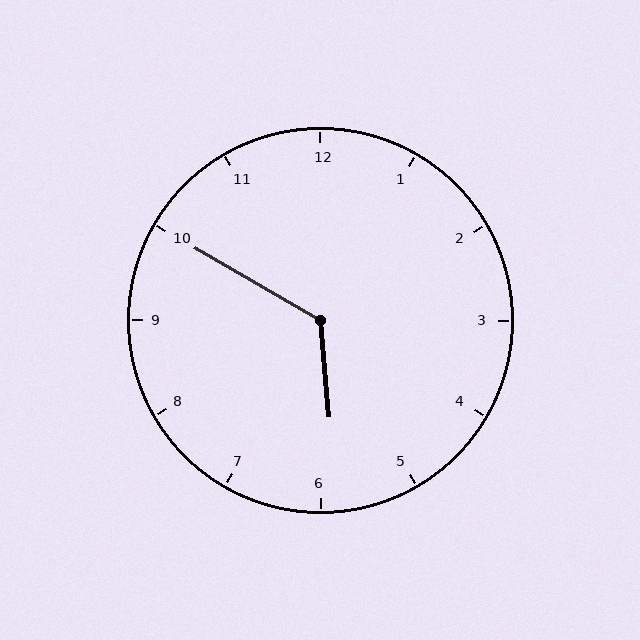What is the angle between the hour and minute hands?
Approximately 125 degrees.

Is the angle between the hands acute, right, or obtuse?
It is obtuse.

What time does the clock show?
5:50.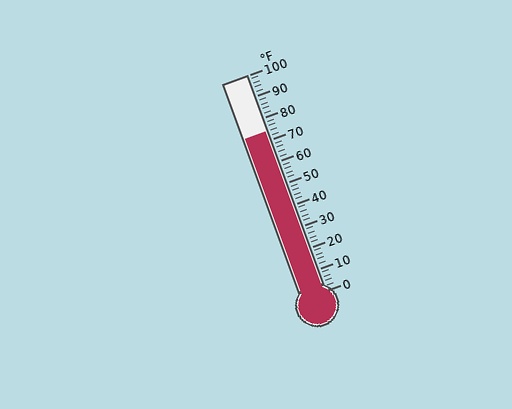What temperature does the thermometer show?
The thermometer shows approximately 74°F.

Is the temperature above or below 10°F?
The temperature is above 10°F.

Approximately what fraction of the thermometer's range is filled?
The thermometer is filled to approximately 75% of its range.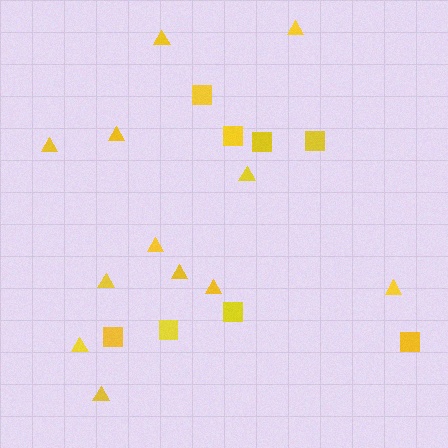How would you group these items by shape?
There are 2 groups: one group of triangles (12) and one group of squares (8).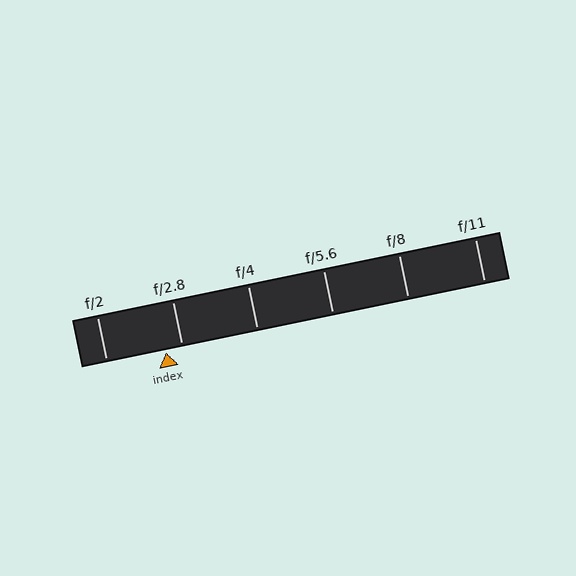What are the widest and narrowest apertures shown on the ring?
The widest aperture shown is f/2 and the narrowest is f/11.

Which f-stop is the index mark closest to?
The index mark is closest to f/2.8.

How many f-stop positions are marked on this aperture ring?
There are 6 f-stop positions marked.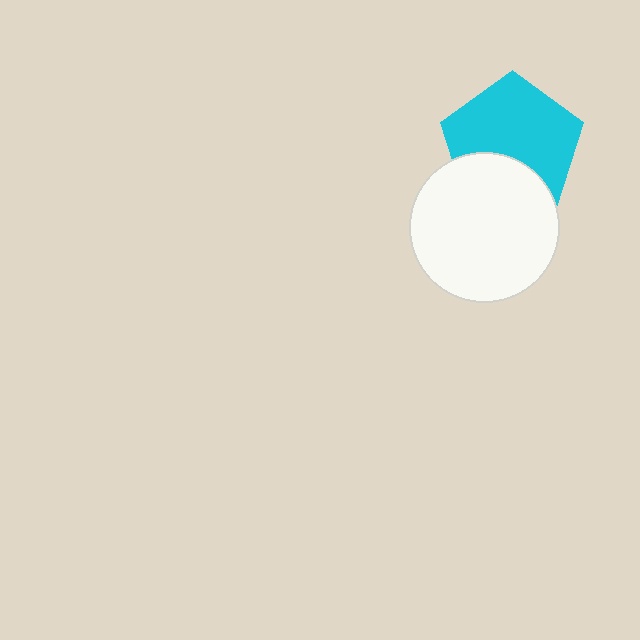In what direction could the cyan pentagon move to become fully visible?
The cyan pentagon could move up. That would shift it out from behind the white circle entirely.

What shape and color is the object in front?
The object in front is a white circle.